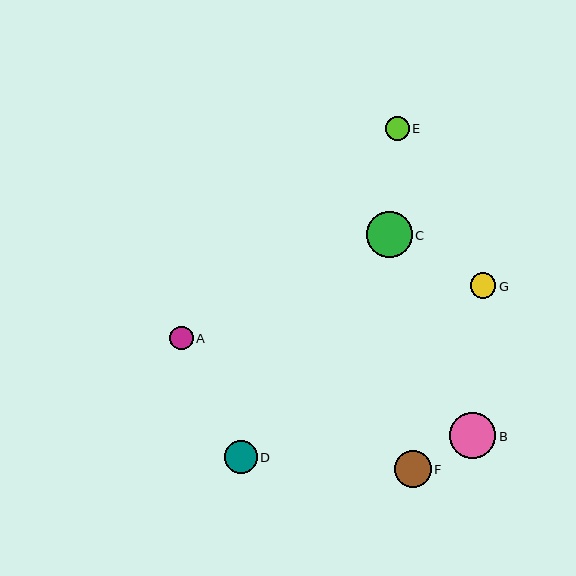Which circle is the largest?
Circle C is the largest with a size of approximately 46 pixels.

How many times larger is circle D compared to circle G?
Circle D is approximately 1.3 times the size of circle G.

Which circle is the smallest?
Circle A is the smallest with a size of approximately 23 pixels.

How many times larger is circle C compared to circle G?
Circle C is approximately 1.8 times the size of circle G.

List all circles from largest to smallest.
From largest to smallest: C, B, F, D, G, E, A.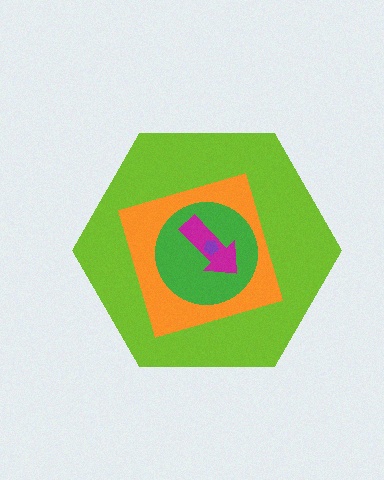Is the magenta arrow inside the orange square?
Yes.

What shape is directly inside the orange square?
The green circle.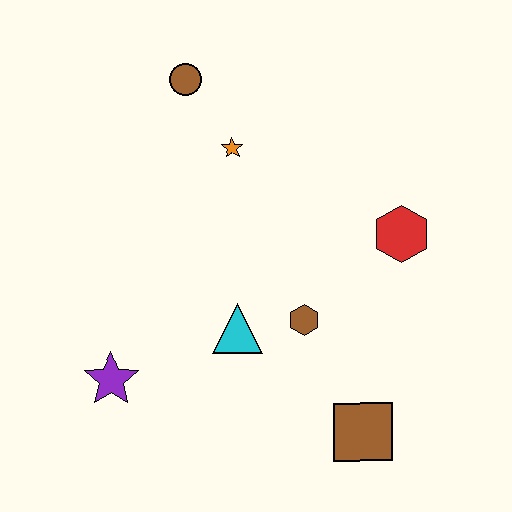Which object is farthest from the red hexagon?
The purple star is farthest from the red hexagon.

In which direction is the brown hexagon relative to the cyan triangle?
The brown hexagon is to the right of the cyan triangle.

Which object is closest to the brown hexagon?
The cyan triangle is closest to the brown hexagon.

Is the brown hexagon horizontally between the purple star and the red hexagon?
Yes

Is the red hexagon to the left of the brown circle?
No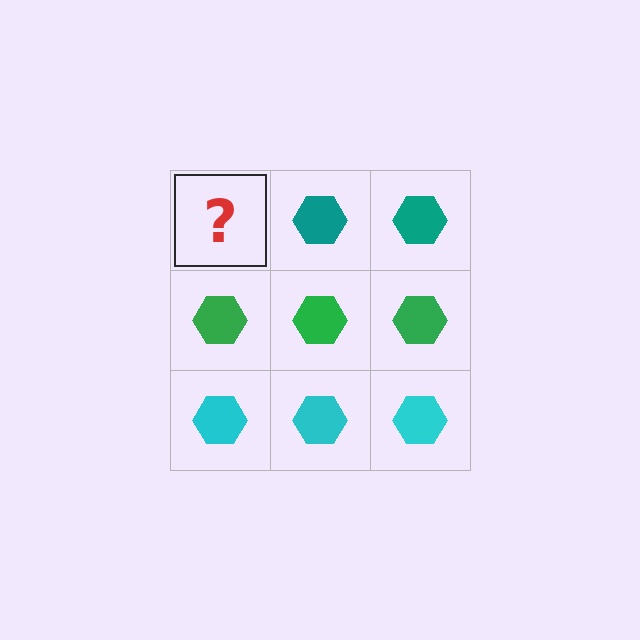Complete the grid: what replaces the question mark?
The question mark should be replaced with a teal hexagon.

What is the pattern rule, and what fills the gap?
The rule is that each row has a consistent color. The gap should be filled with a teal hexagon.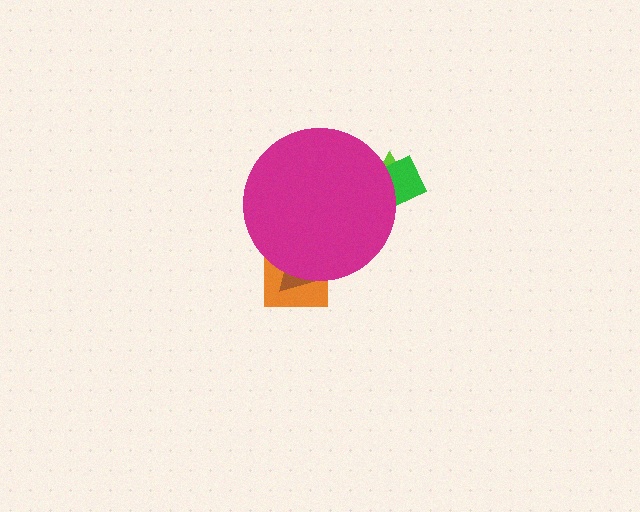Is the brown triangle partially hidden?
Yes, the brown triangle is partially hidden behind the magenta circle.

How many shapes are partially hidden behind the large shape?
4 shapes are partially hidden.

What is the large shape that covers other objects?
A magenta circle.